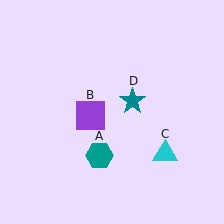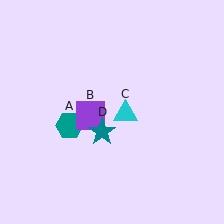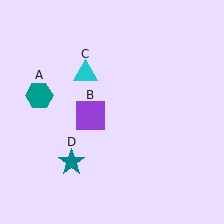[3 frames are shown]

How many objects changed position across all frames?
3 objects changed position: teal hexagon (object A), cyan triangle (object C), teal star (object D).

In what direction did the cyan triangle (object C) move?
The cyan triangle (object C) moved up and to the left.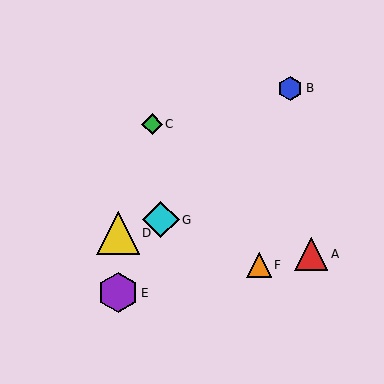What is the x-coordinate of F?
Object F is at x≈259.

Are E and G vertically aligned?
No, E is at x≈118 and G is at x≈161.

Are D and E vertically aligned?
Yes, both are at x≈118.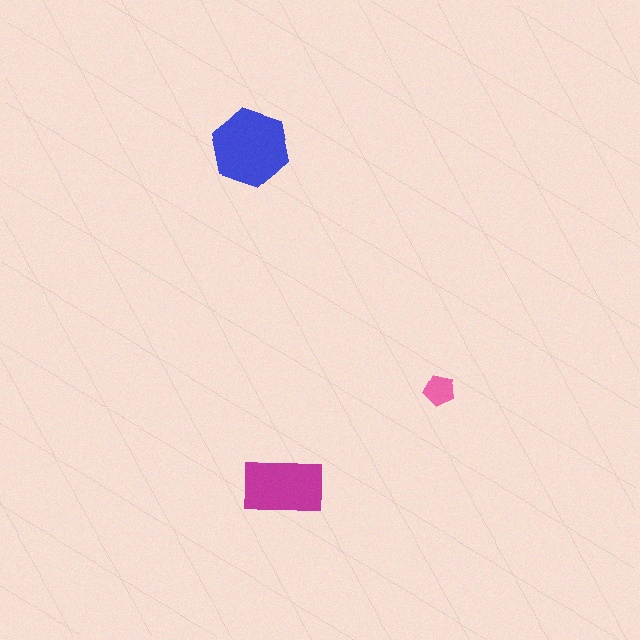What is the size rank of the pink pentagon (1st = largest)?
3rd.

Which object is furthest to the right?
The pink pentagon is rightmost.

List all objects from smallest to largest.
The pink pentagon, the magenta rectangle, the blue hexagon.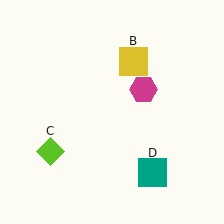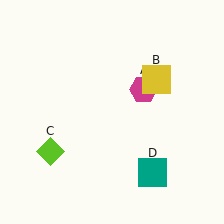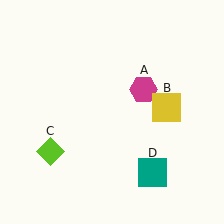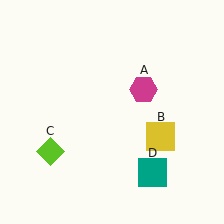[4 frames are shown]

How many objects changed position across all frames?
1 object changed position: yellow square (object B).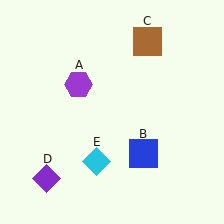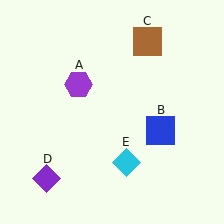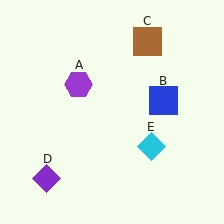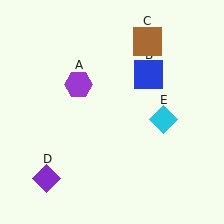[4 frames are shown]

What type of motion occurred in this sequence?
The blue square (object B), cyan diamond (object E) rotated counterclockwise around the center of the scene.